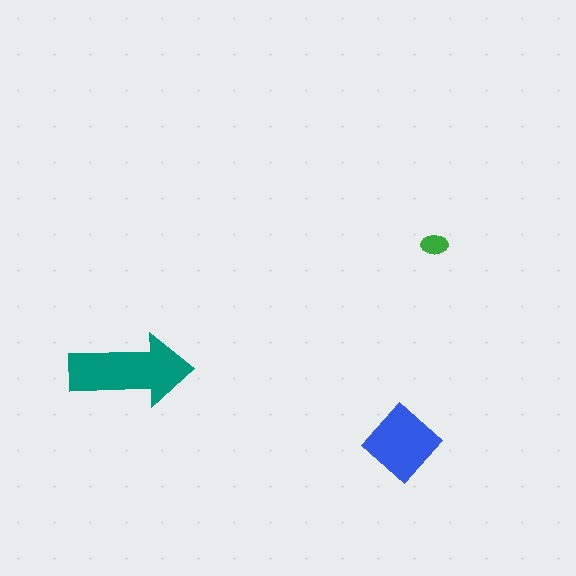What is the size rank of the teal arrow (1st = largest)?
1st.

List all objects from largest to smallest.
The teal arrow, the blue diamond, the green ellipse.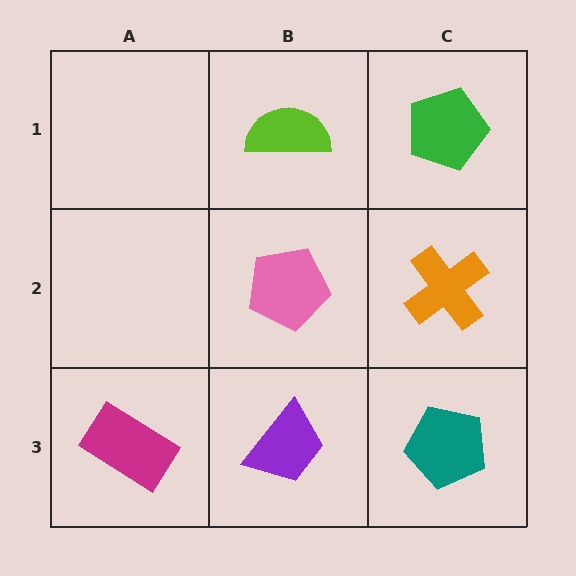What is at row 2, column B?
A pink pentagon.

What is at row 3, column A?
A magenta rectangle.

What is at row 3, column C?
A teal pentagon.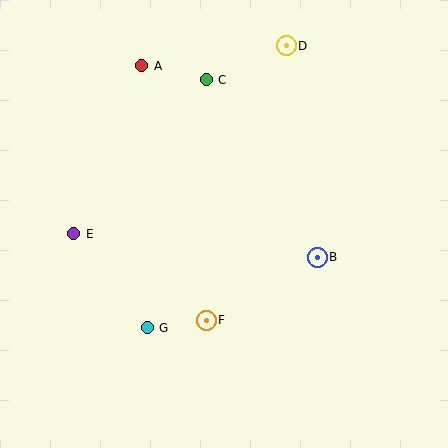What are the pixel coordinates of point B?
Point B is at (317, 257).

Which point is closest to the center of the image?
Point F at (206, 320) is closest to the center.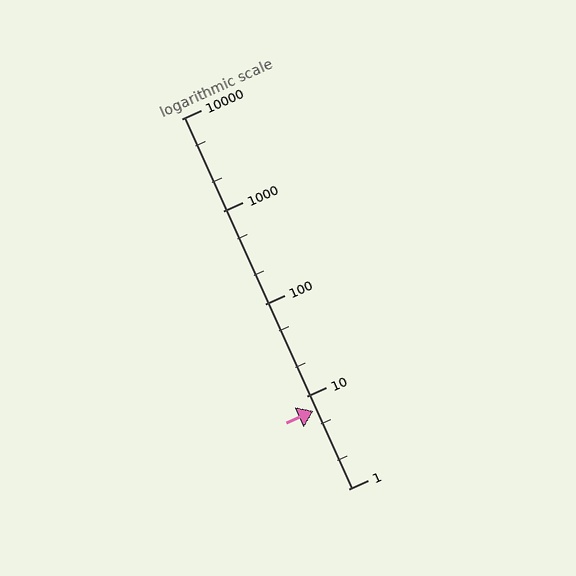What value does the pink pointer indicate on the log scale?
The pointer indicates approximately 6.9.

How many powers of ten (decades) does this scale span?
The scale spans 4 decades, from 1 to 10000.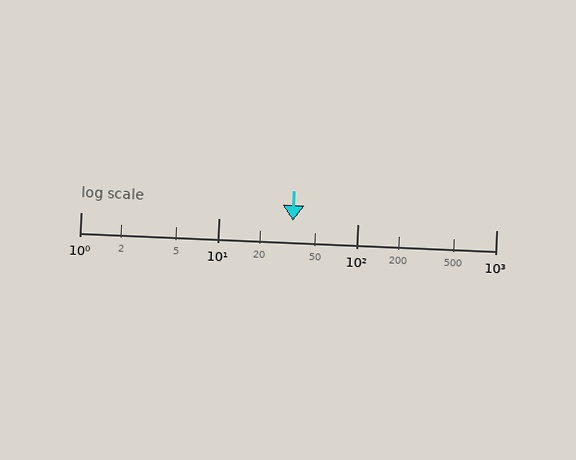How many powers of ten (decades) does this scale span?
The scale spans 3 decades, from 1 to 1000.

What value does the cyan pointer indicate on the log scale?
The pointer indicates approximately 34.